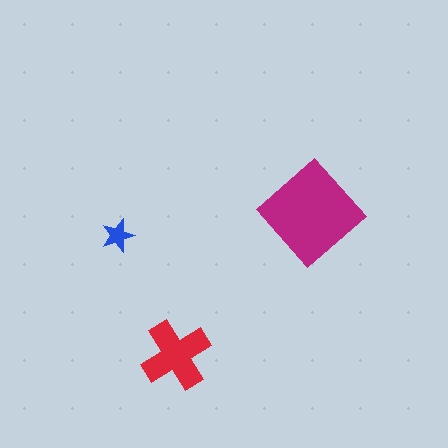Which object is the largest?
The magenta diamond.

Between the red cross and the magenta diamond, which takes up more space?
The magenta diamond.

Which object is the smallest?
The blue star.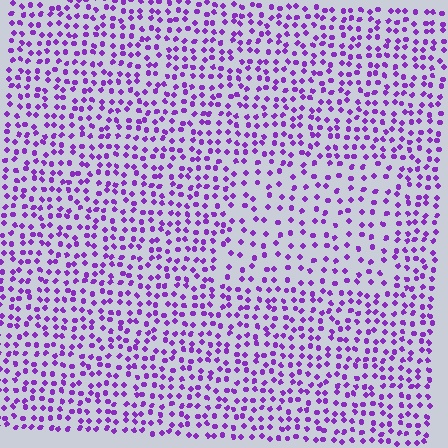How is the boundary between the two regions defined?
The boundary is defined by a change in element density (approximately 1.7x ratio). All elements are the same color, size, and shape.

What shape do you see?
I see a rectangle.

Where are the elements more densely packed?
The elements are more densely packed outside the rectangle boundary.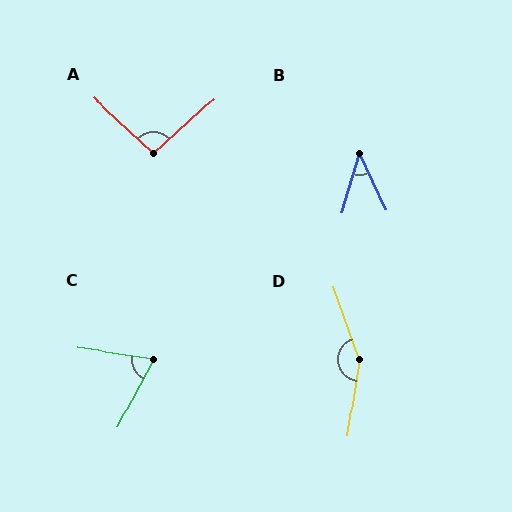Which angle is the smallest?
B, at approximately 42 degrees.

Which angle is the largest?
D, at approximately 152 degrees.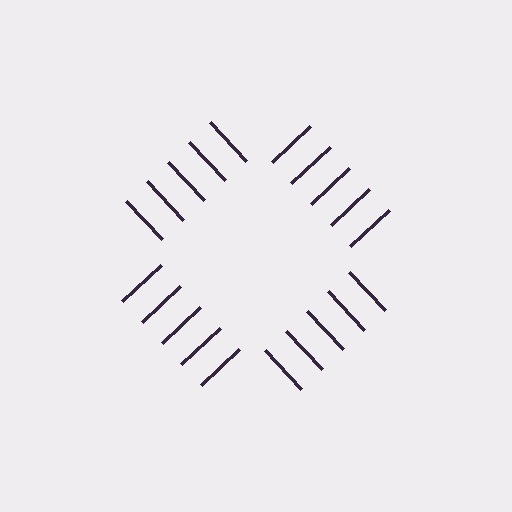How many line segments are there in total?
20 — 5 along each of the 4 edges.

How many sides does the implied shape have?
4 sides — the line-ends trace a square.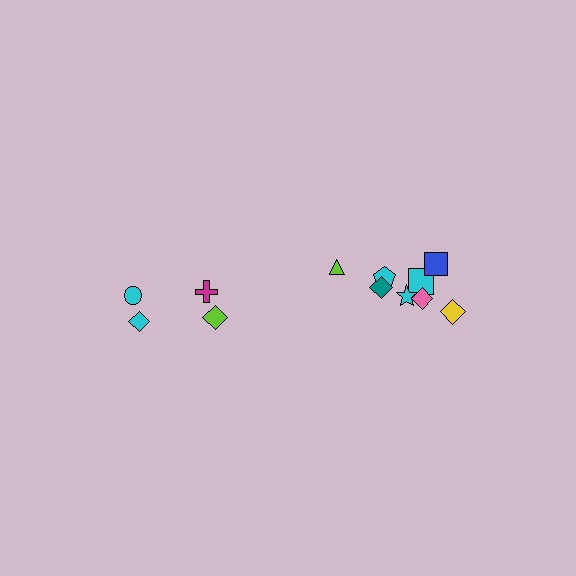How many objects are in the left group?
There are 4 objects.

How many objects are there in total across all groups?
There are 12 objects.